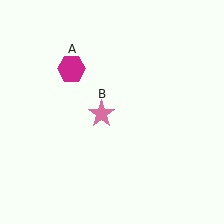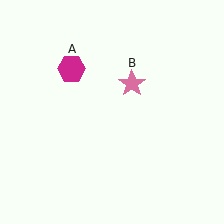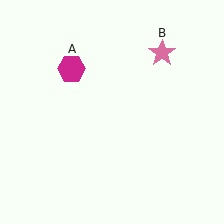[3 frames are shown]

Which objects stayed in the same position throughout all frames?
Magenta hexagon (object A) remained stationary.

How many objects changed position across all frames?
1 object changed position: pink star (object B).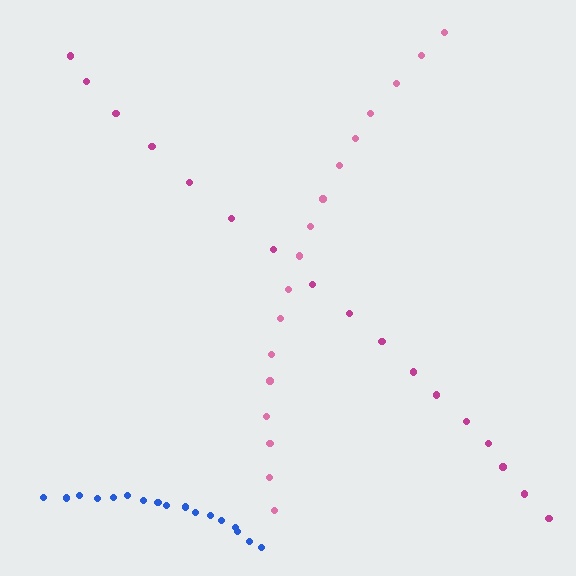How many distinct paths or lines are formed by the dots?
There are 3 distinct paths.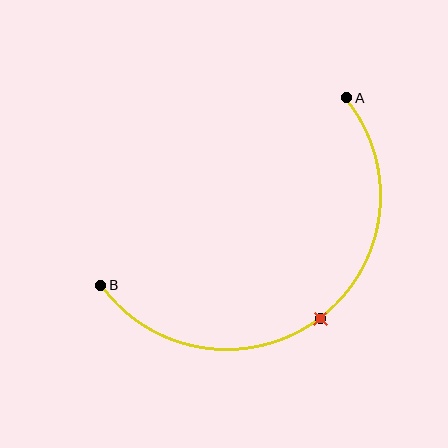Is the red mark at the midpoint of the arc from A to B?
Yes. The red mark lies on the arc at equal arc-length from both A and B — it is the arc midpoint.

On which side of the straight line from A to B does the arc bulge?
The arc bulges below and to the right of the straight line connecting A and B.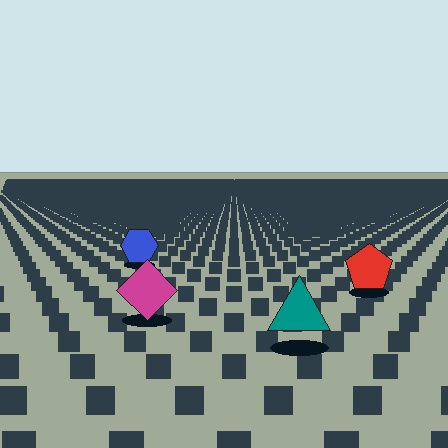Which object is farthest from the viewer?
The blue hexagon is farthest from the viewer. It appears smaller and the ground texture around it is denser.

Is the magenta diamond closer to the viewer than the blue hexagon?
Yes. The magenta diamond is closer — you can tell from the texture gradient: the ground texture is coarser near it.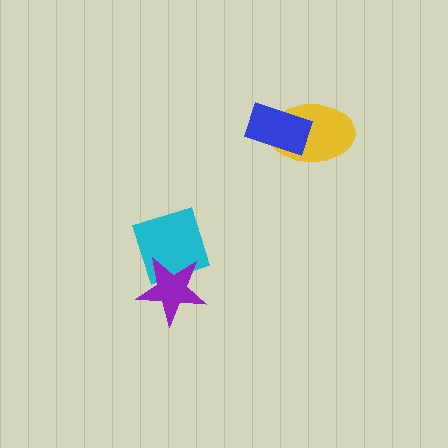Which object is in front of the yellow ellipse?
The blue rectangle is in front of the yellow ellipse.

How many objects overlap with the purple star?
1 object overlaps with the purple star.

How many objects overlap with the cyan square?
1 object overlaps with the cyan square.